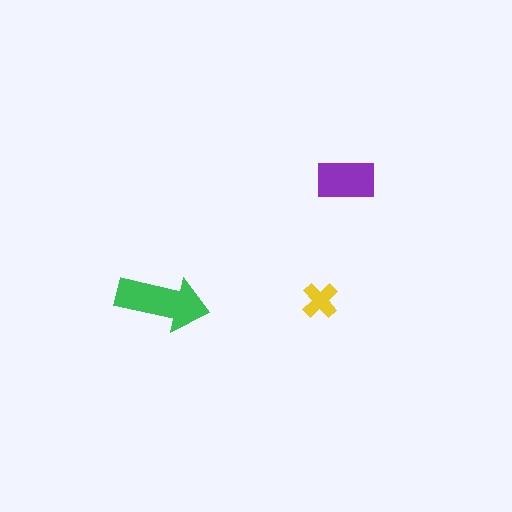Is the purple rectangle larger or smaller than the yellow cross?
Larger.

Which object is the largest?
The green arrow.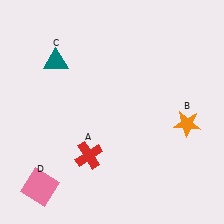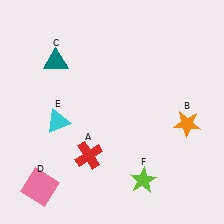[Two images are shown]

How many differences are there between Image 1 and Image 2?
There are 2 differences between the two images.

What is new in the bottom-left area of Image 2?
A cyan triangle (E) was added in the bottom-left area of Image 2.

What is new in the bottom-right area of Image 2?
A lime star (F) was added in the bottom-right area of Image 2.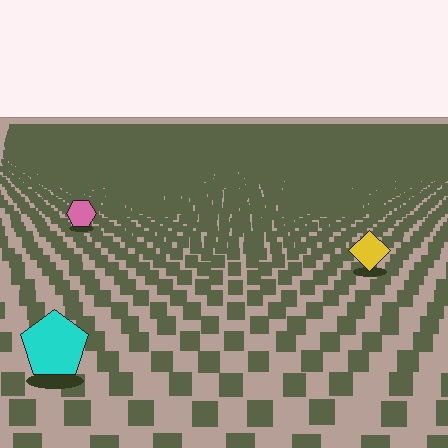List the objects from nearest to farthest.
From nearest to farthest: the cyan pentagon, the yellow diamond, the pink hexagon.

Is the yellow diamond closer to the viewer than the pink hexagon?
Yes. The yellow diamond is closer — you can tell from the texture gradient: the ground texture is coarser near it.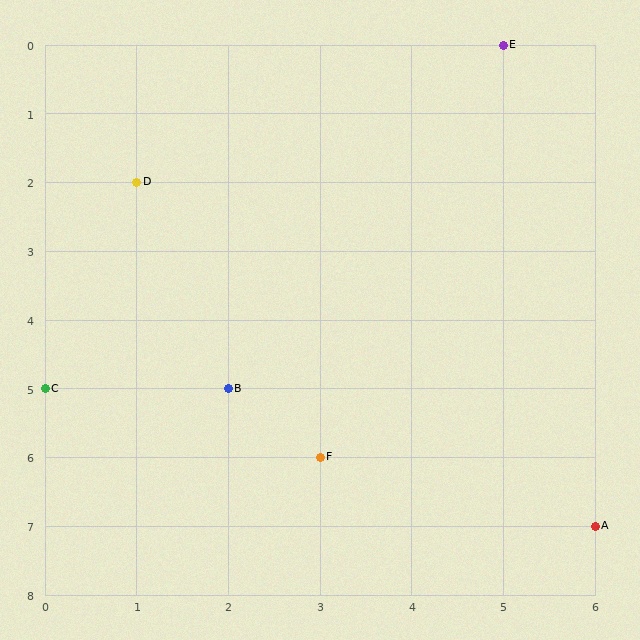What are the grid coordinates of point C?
Point C is at grid coordinates (0, 5).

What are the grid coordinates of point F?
Point F is at grid coordinates (3, 6).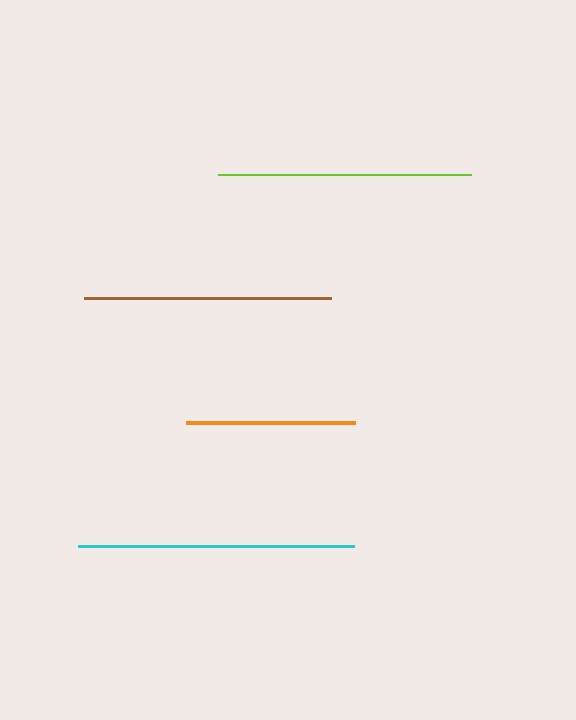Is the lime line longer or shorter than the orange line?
The lime line is longer than the orange line.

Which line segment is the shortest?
The orange line is the shortest at approximately 169 pixels.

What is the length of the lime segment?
The lime segment is approximately 253 pixels long.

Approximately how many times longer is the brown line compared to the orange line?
The brown line is approximately 1.5 times the length of the orange line.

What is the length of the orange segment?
The orange segment is approximately 169 pixels long.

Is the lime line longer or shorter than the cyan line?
The cyan line is longer than the lime line.